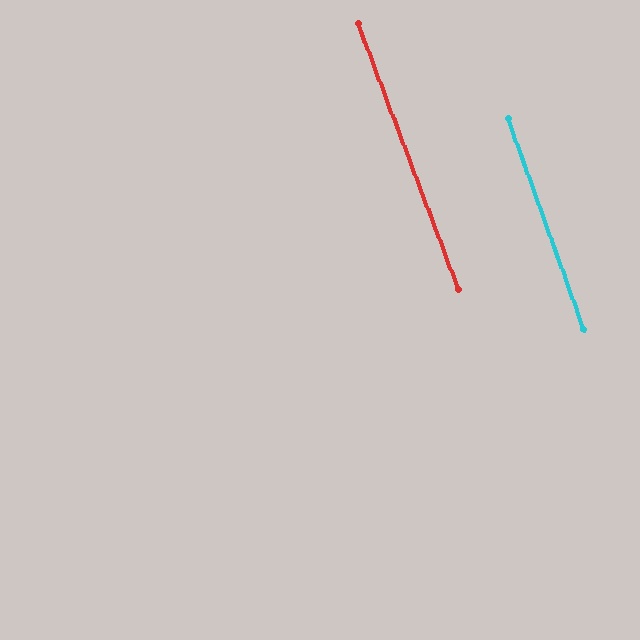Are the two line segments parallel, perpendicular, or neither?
Parallel — their directions differ by only 1.0°.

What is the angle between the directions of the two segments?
Approximately 1 degree.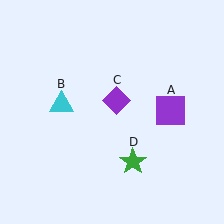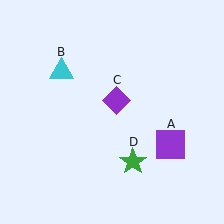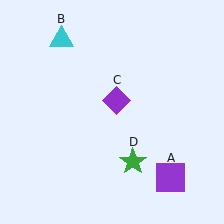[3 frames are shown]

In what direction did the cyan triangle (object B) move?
The cyan triangle (object B) moved up.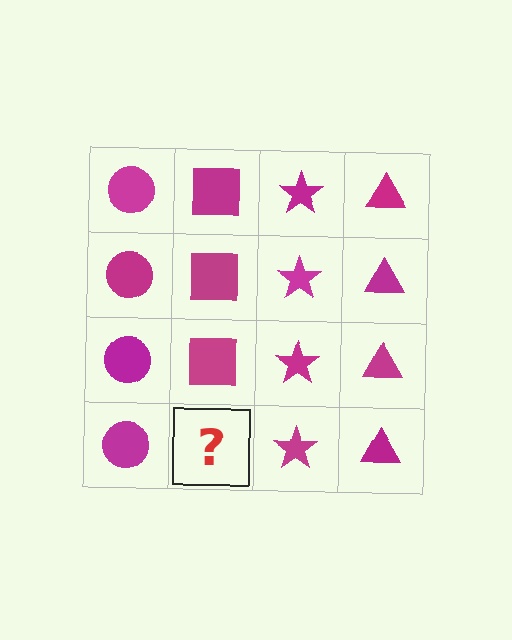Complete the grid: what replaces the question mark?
The question mark should be replaced with a magenta square.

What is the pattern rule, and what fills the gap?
The rule is that each column has a consistent shape. The gap should be filled with a magenta square.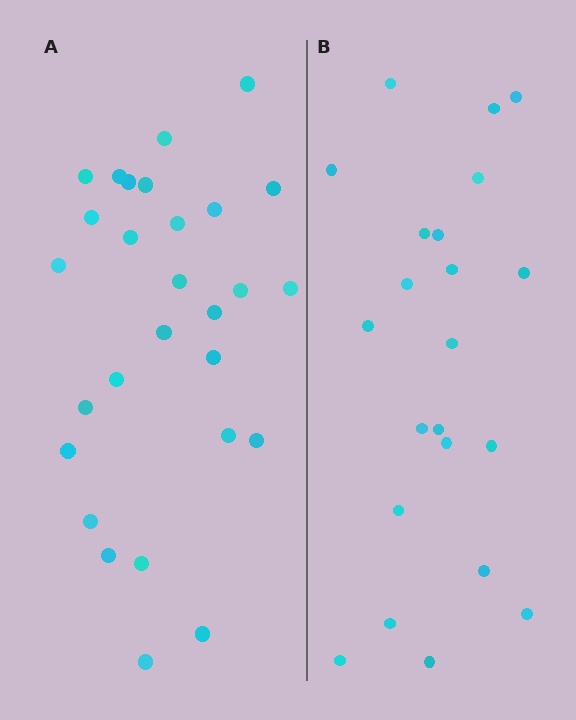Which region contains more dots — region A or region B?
Region A (the left region) has more dots.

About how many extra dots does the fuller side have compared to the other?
Region A has about 6 more dots than region B.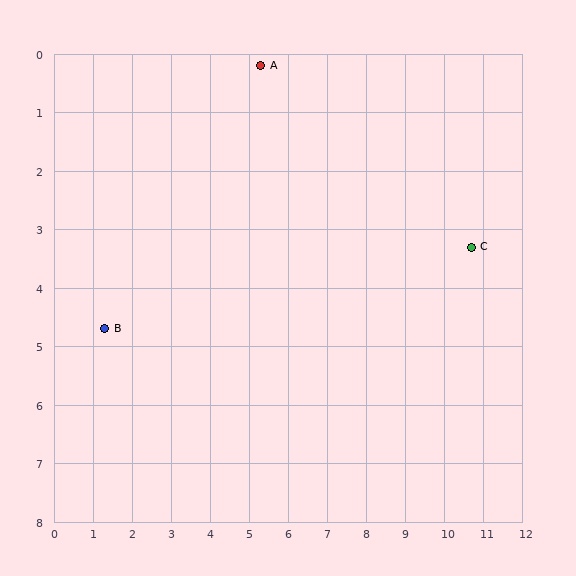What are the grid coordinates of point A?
Point A is at approximately (5.3, 0.2).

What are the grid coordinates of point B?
Point B is at approximately (1.3, 4.7).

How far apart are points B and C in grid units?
Points B and C are about 9.5 grid units apart.